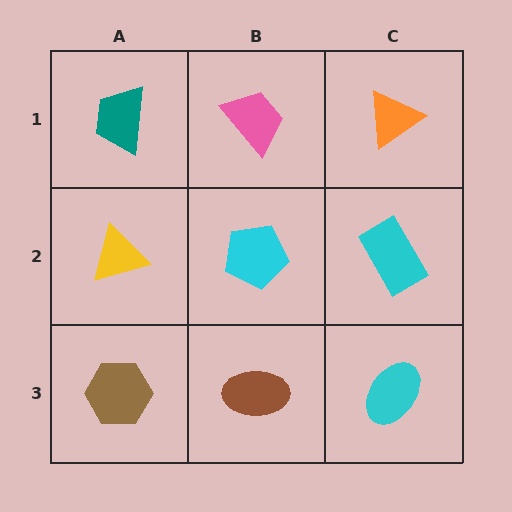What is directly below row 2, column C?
A cyan ellipse.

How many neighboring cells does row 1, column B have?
3.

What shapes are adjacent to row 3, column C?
A cyan rectangle (row 2, column C), a brown ellipse (row 3, column B).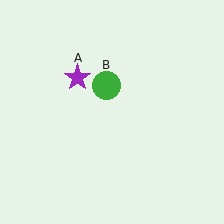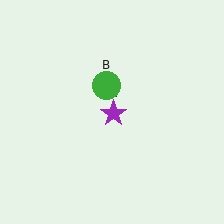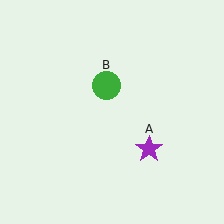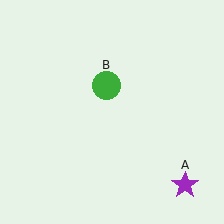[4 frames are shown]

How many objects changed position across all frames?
1 object changed position: purple star (object A).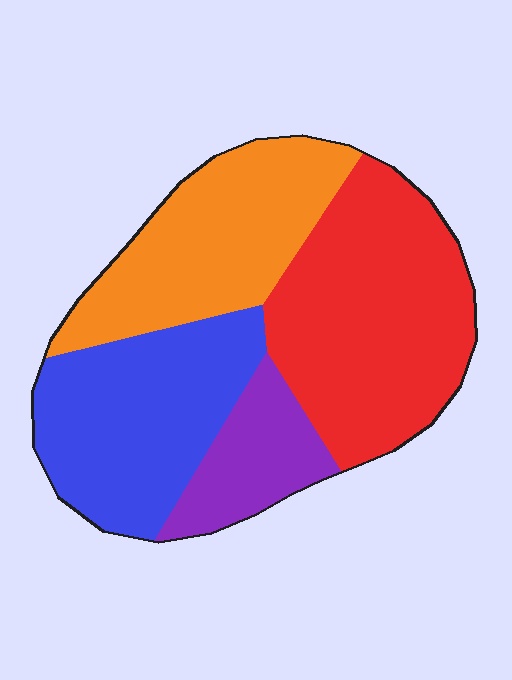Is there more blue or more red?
Red.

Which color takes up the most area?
Red, at roughly 35%.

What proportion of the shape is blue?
Blue covers around 25% of the shape.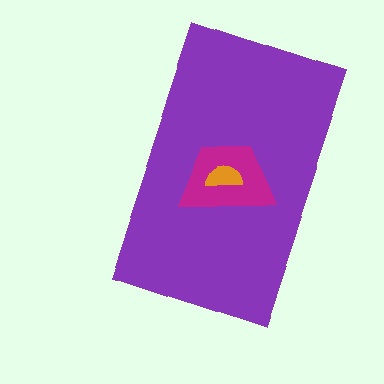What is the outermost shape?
The purple rectangle.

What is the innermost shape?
The orange semicircle.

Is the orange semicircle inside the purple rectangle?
Yes.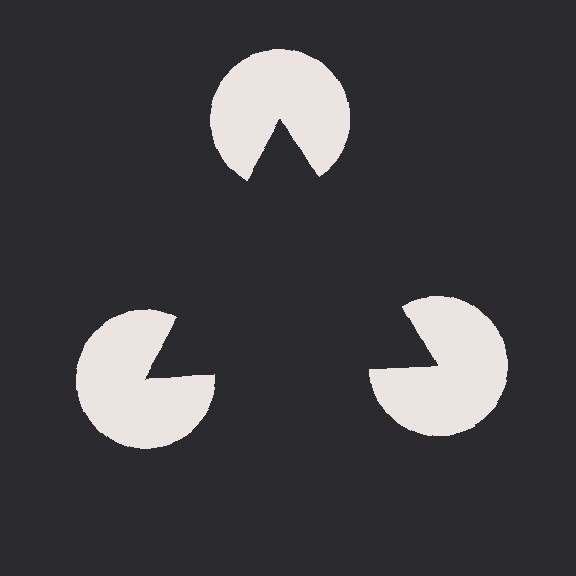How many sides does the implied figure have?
3 sides.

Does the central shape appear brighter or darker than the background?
It typically appears slightly darker than the background, even though no actual brightness change is drawn.